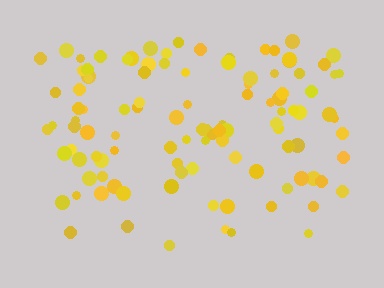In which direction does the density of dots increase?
From bottom to top, with the top side densest.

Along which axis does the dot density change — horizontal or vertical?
Vertical.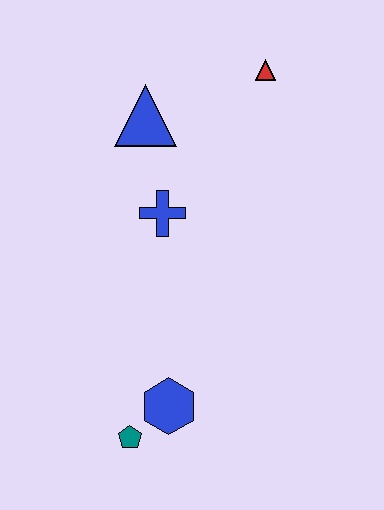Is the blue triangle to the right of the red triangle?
No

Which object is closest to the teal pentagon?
The blue hexagon is closest to the teal pentagon.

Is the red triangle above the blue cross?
Yes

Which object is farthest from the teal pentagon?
The red triangle is farthest from the teal pentagon.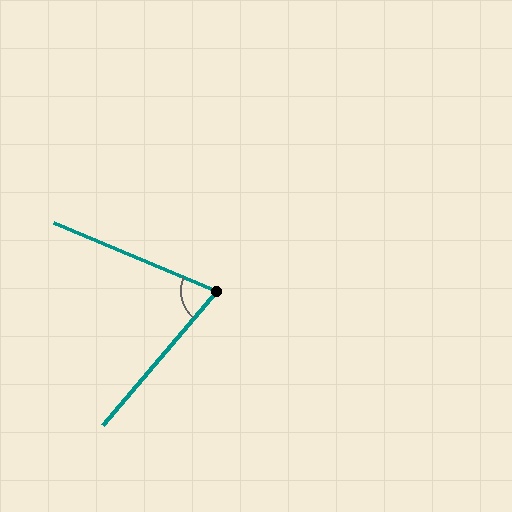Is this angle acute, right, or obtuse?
It is acute.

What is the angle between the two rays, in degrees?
Approximately 72 degrees.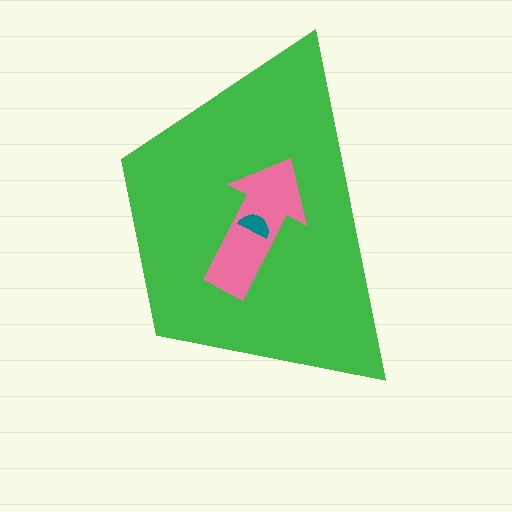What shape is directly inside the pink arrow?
The teal semicircle.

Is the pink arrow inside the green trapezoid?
Yes.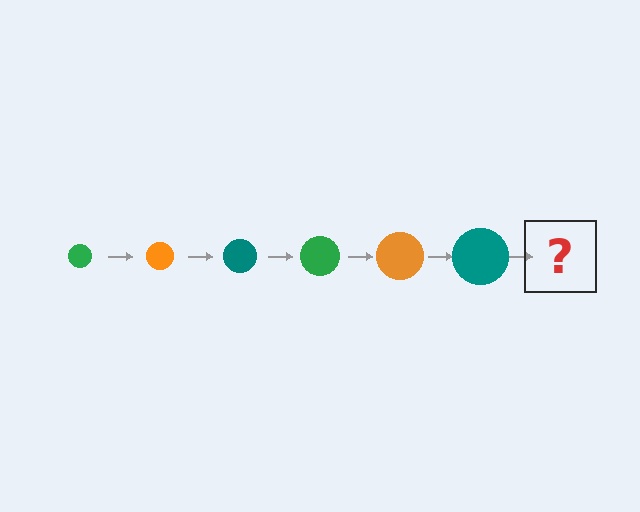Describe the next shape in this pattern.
It should be a green circle, larger than the previous one.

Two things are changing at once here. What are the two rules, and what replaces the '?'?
The two rules are that the circle grows larger each step and the color cycles through green, orange, and teal. The '?' should be a green circle, larger than the previous one.